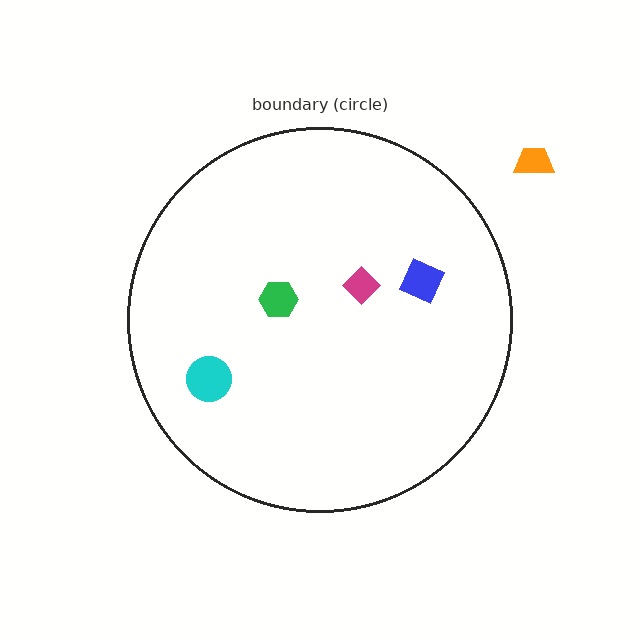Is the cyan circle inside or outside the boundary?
Inside.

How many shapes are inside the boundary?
4 inside, 1 outside.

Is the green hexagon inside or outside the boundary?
Inside.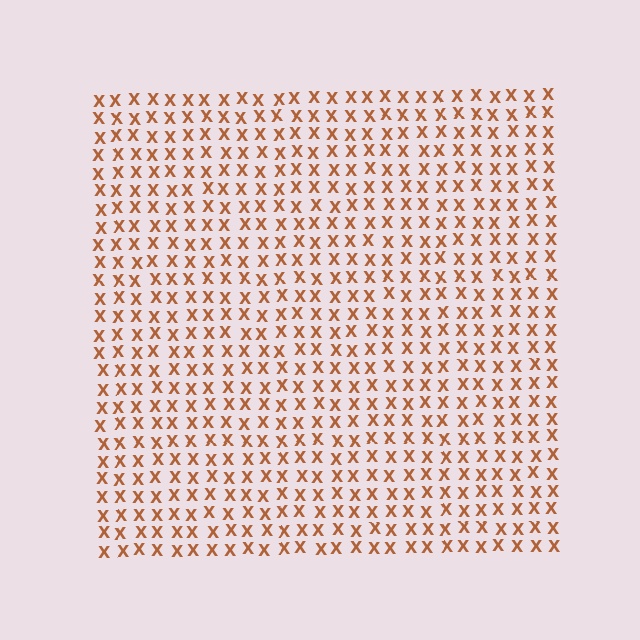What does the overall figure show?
The overall figure shows a square.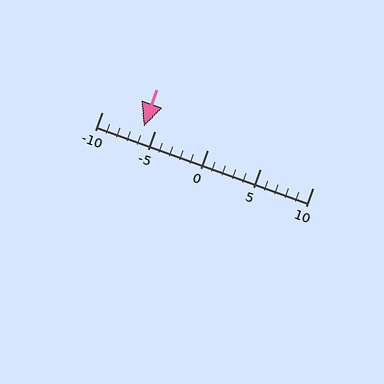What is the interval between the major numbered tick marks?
The major tick marks are spaced 5 units apart.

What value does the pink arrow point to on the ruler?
The pink arrow points to approximately -6.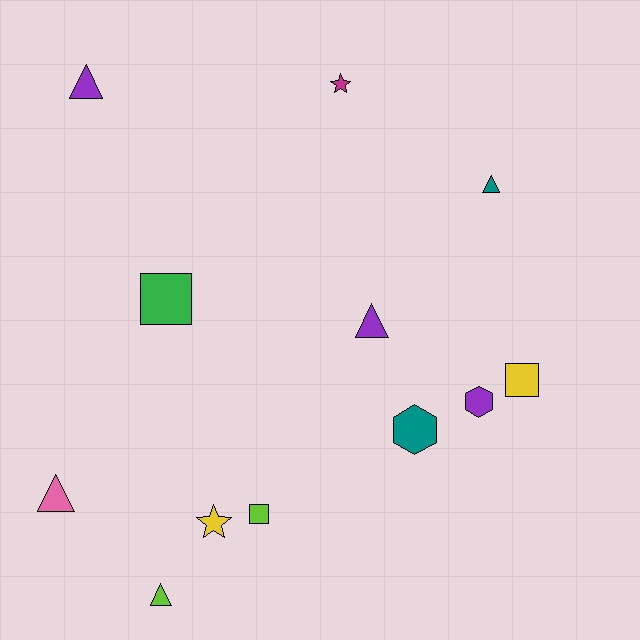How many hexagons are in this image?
There are 2 hexagons.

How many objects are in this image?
There are 12 objects.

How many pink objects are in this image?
There is 1 pink object.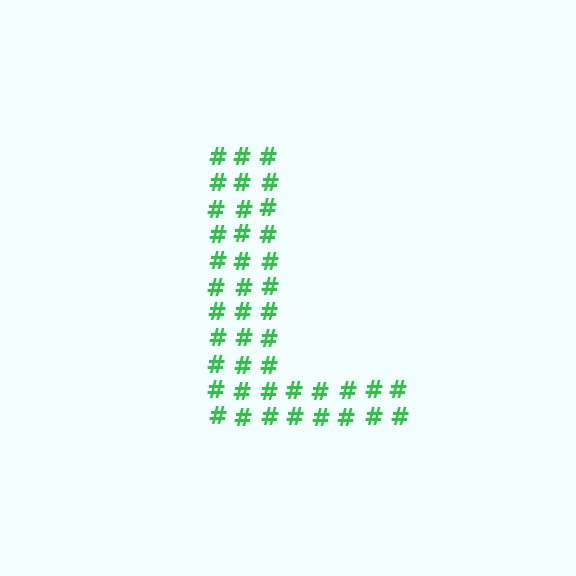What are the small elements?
The small elements are hash symbols.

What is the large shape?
The large shape is the letter L.